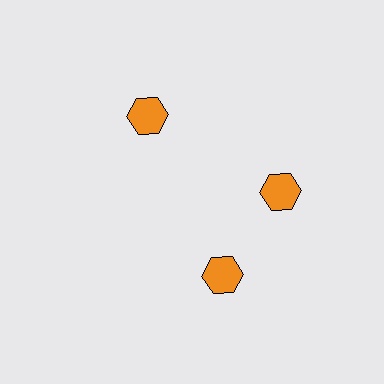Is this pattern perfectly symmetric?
No. The 3 orange hexagons are arranged in a ring, but one element near the 7 o'clock position is rotated out of alignment along the ring, breaking the 3-fold rotational symmetry.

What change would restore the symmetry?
The symmetry would be restored by rotating it back into even spacing with its neighbors so that all 3 hexagons sit at equal angles and equal distance from the center.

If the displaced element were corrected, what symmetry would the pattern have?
It would have 3-fold rotational symmetry — the pattern would map onto itself every 120 degrees.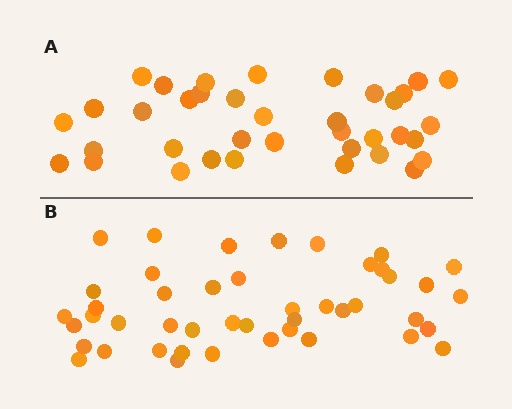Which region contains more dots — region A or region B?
Region B (the bottom region) has more dots.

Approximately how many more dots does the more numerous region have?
Region B has roughly 8 or so more dots than region A.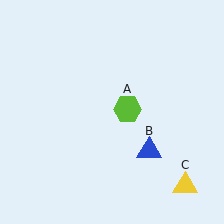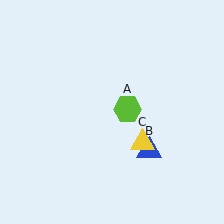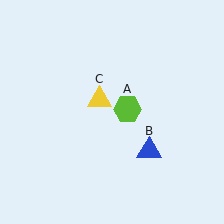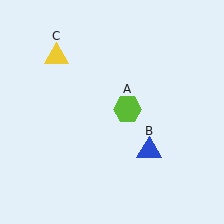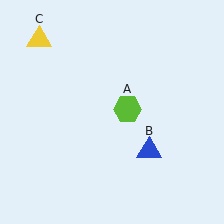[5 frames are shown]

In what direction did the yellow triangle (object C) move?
The yellow triangle (object C) moved up and to the left.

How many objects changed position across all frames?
1 object changed position: yellow triangle (object C).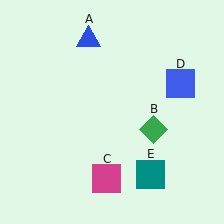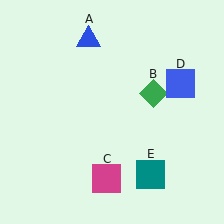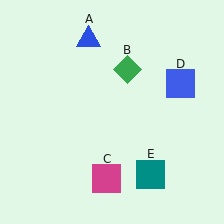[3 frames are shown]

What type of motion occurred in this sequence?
The green diamond (object B) rotated counterclockwise around the center of the scene.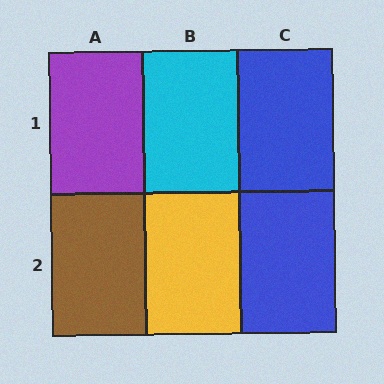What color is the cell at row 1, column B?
Cyan.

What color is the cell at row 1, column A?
Purple.